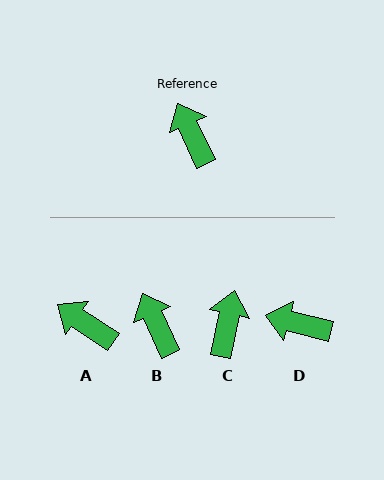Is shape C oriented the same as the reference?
No, it is off by about 37 degrees.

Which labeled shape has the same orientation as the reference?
B.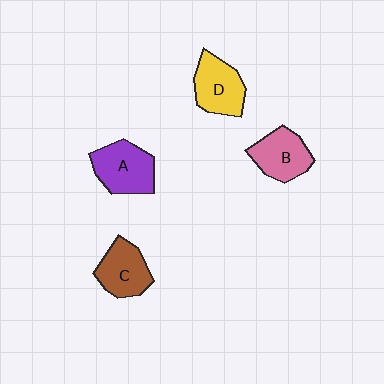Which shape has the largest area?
Shape A (purple).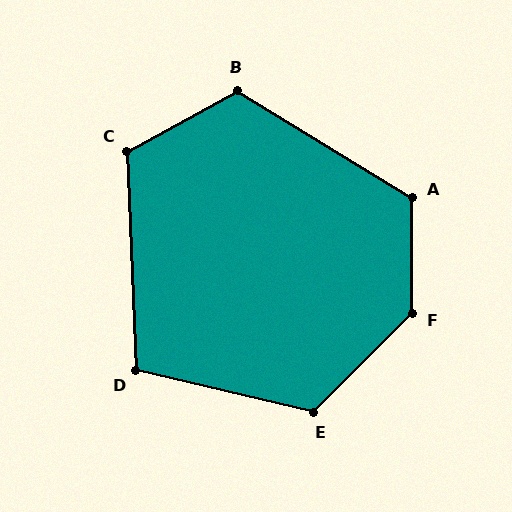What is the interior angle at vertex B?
Approximately 120 degrees (obtuse).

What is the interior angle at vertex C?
Approximately 116 degrees (obtuse).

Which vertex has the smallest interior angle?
D, at approximately 105 degrees.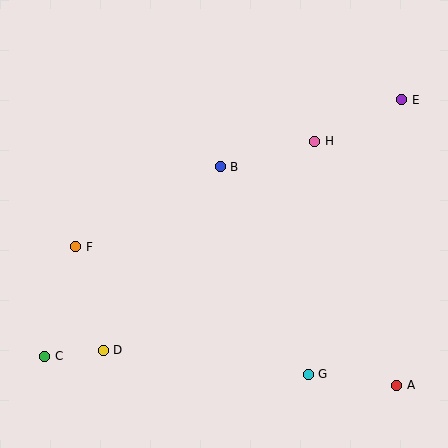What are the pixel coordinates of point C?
Point C is at (45, 356).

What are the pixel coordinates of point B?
Point B is at (220, 167).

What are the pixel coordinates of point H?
Point H is at (315, 141).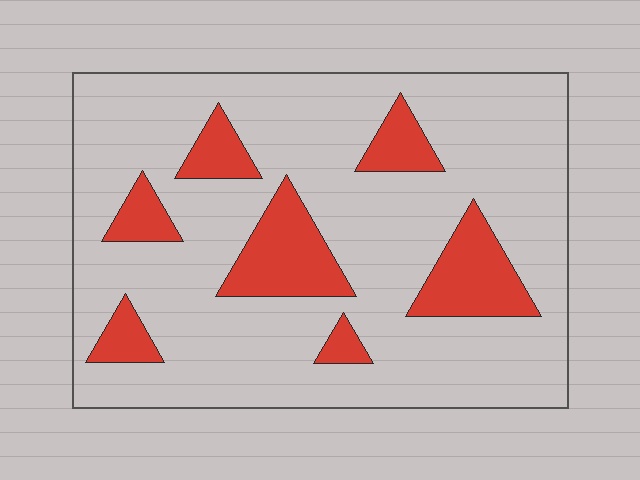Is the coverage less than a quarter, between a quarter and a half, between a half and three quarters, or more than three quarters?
Less than a quarter.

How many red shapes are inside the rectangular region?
7.